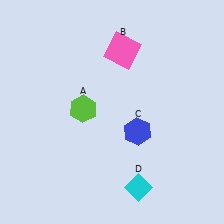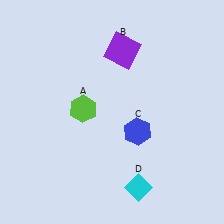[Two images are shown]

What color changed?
The square (B) changed from pink in Image 1 to purple in Image 2.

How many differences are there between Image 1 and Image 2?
There is 1 difference between the two images.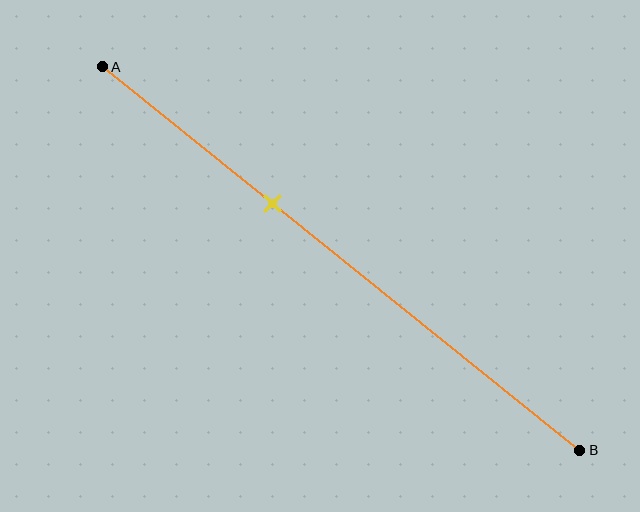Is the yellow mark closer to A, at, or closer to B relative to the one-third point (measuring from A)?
The yellow mark is approximately at the one-third point of segment AB.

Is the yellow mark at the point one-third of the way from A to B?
Yes, the mark is approximately at the one-third point.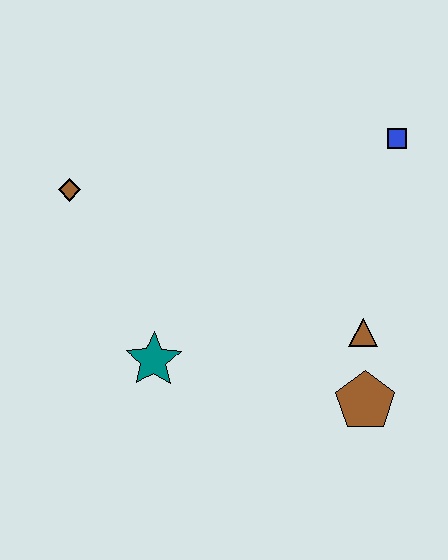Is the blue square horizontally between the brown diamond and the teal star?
No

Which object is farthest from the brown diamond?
The brown pentagon is farthest from the brown diamond.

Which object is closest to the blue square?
The brown triangle is closest to the blue square.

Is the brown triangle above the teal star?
Yes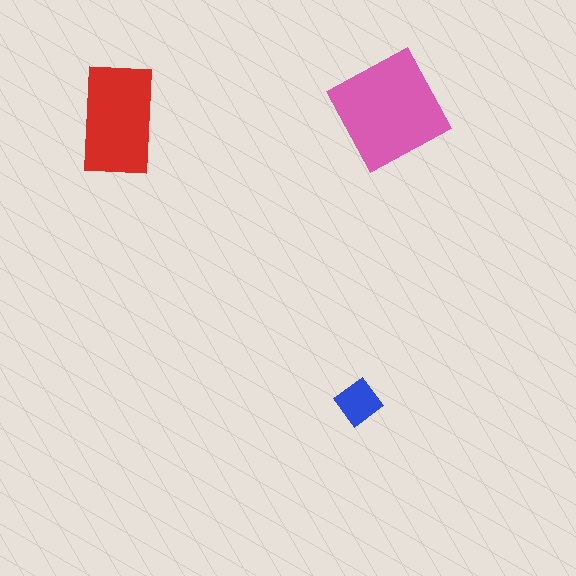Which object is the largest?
The pink square.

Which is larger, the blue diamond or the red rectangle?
The red rectangle.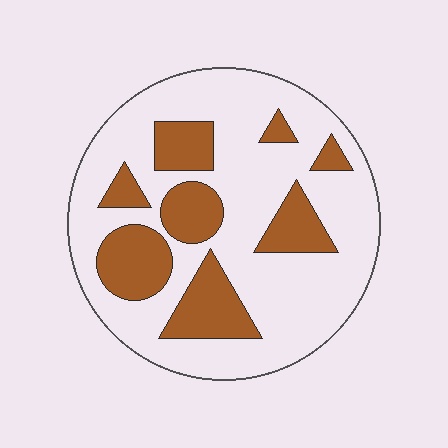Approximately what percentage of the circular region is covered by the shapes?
Approximately 30%.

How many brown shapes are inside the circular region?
8.